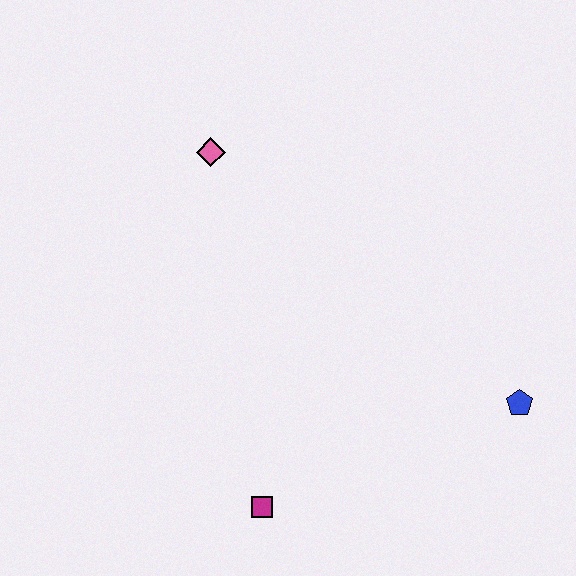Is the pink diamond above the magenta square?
Yes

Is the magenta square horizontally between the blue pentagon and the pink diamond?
Yes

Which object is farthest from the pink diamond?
The blue pentagon is farthest from the pink diamond.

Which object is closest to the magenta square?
The blue pentagon is closest to the magenta square.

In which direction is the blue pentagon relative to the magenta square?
The blue pentagon is to the right of the magenta square.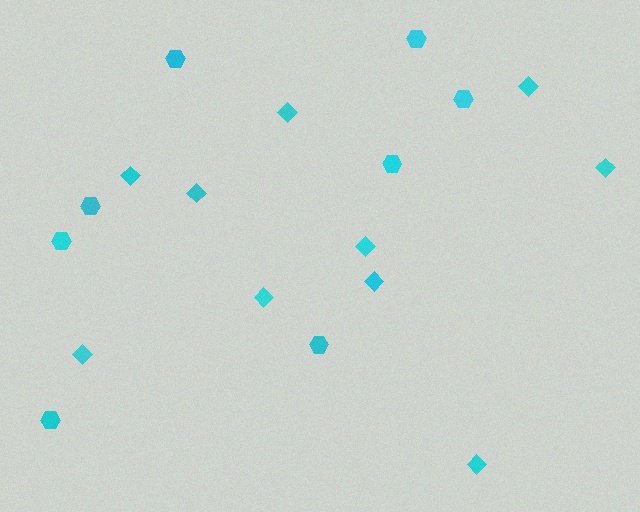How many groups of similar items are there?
There are 2 groups: one group of hexagons (8) and one group of diamonds (10).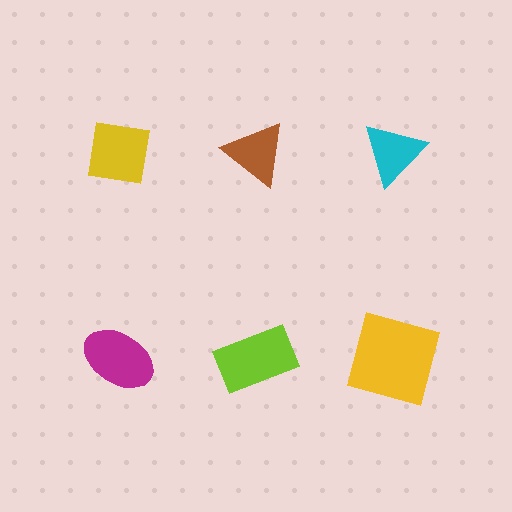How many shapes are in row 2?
3 shapes.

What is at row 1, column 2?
A brown triangle.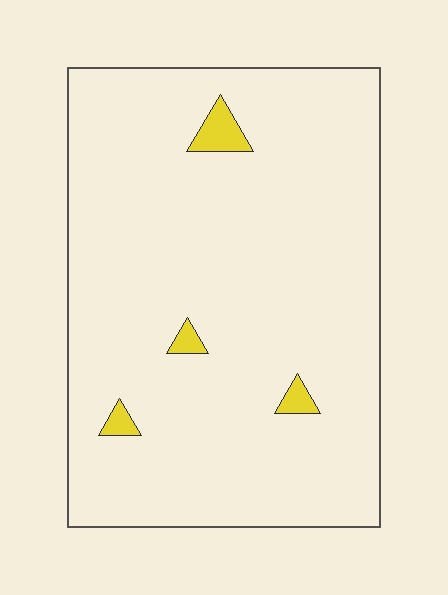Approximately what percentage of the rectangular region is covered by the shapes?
Approximately 5%.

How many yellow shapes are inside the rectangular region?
4.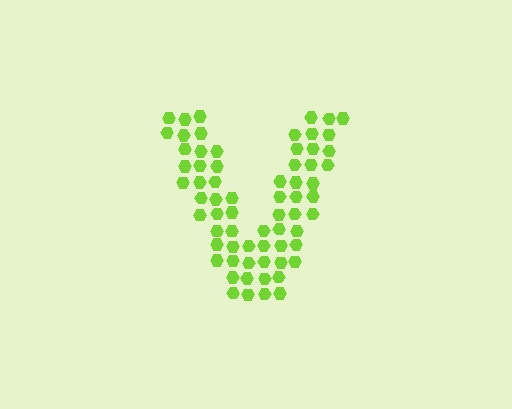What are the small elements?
The small elements are hexagons.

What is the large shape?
The large shape is the letter V.